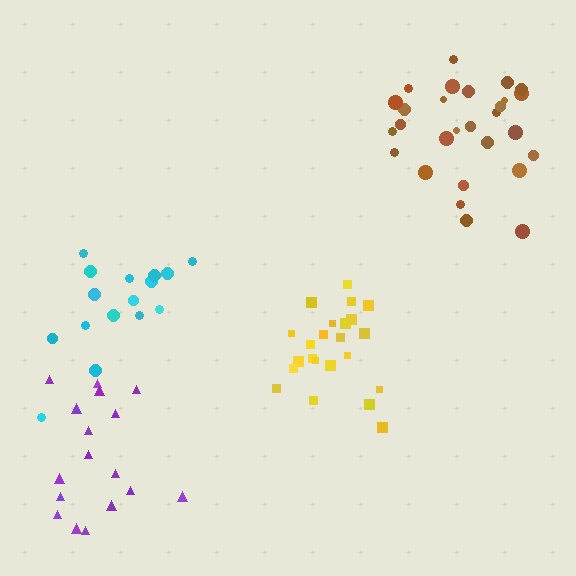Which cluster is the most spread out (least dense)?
Purple.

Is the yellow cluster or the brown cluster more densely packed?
Yellow.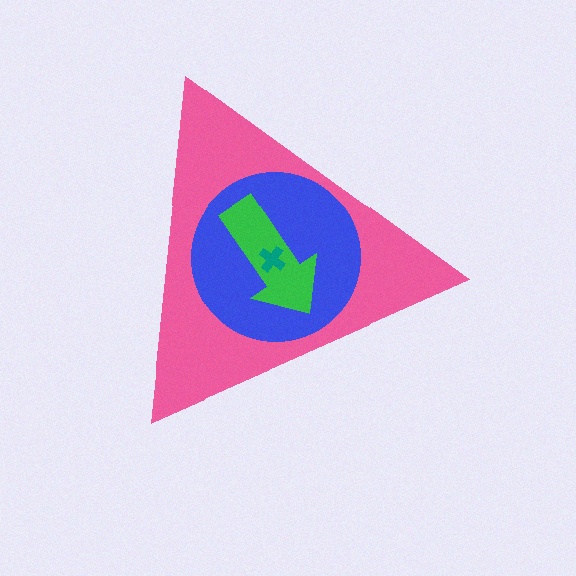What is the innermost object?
The teal cross.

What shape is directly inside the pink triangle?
The blue circle.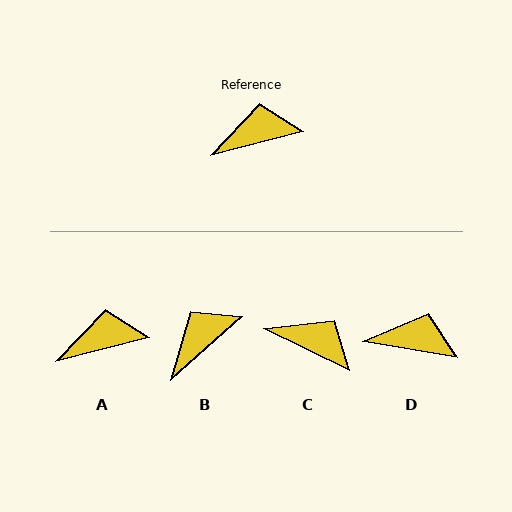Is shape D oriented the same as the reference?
No, it is off by about 24 degrees.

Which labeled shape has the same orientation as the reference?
A.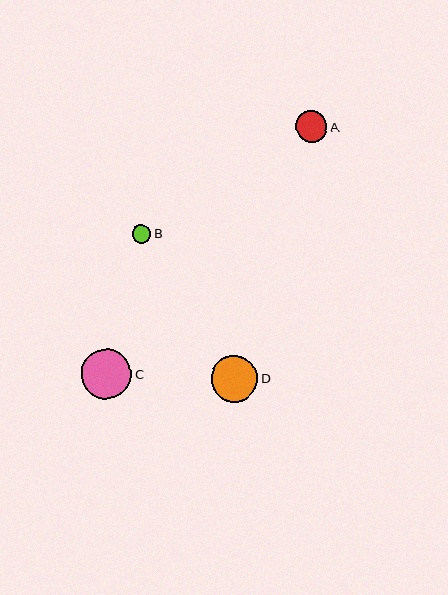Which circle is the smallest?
Circle B is the smallest with a size of approximately 18 pixels.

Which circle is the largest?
Circle C is the largest with a size of approximately 51 pixels.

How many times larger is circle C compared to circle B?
Circle C is approximately 2.8 times the size of circle B.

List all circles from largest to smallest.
From largest to smallest: C, D, A, B.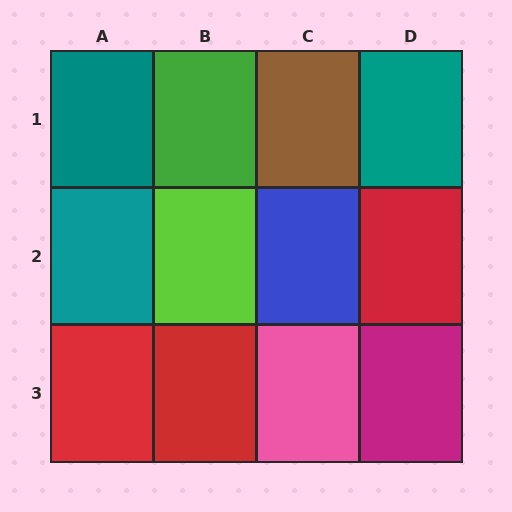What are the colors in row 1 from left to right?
Teal, green, brown, teal.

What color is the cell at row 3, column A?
Red.